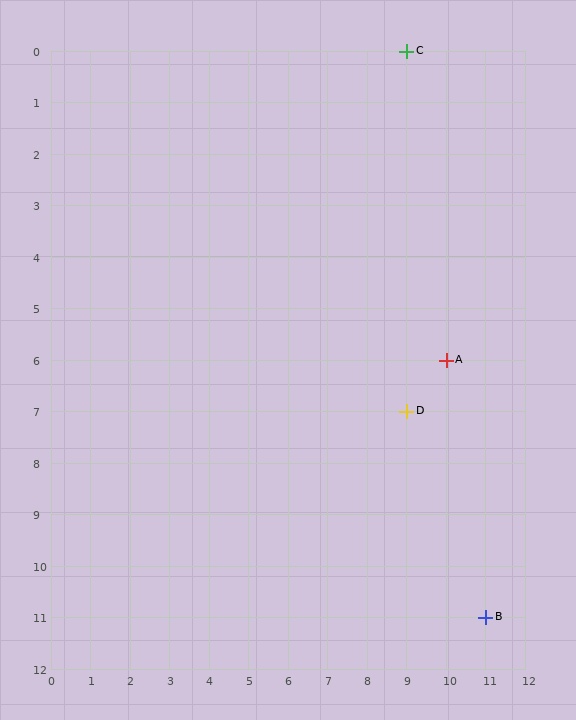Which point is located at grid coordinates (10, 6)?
Point A is at (10, 6).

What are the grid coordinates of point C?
Point C is at grid coordinates (9, 0).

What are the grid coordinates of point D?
Point D is at grid coordinates (9, 7).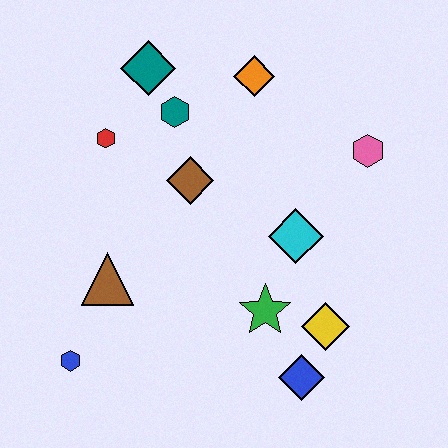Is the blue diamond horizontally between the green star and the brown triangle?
No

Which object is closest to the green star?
The yellow diamond is closest to the green star.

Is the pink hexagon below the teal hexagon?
Yes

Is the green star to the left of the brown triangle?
No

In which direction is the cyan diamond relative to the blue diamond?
The cyan diamond is above the blue diamond.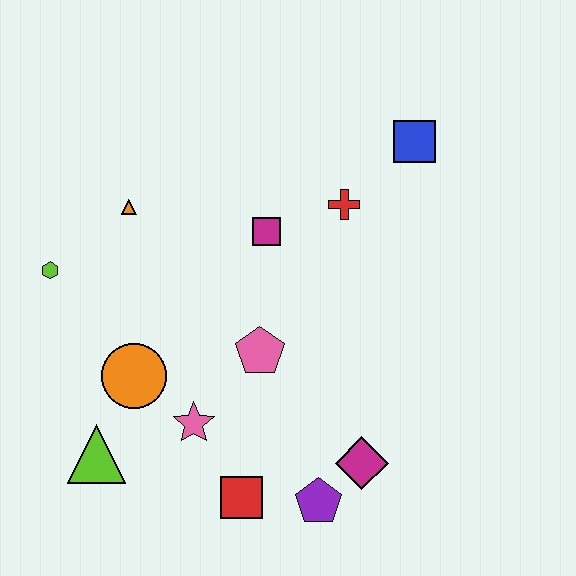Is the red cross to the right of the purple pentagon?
Yes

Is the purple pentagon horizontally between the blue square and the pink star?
Yes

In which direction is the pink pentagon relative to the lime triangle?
The pink pentagon is to the right of the lime triangle.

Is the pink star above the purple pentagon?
Yes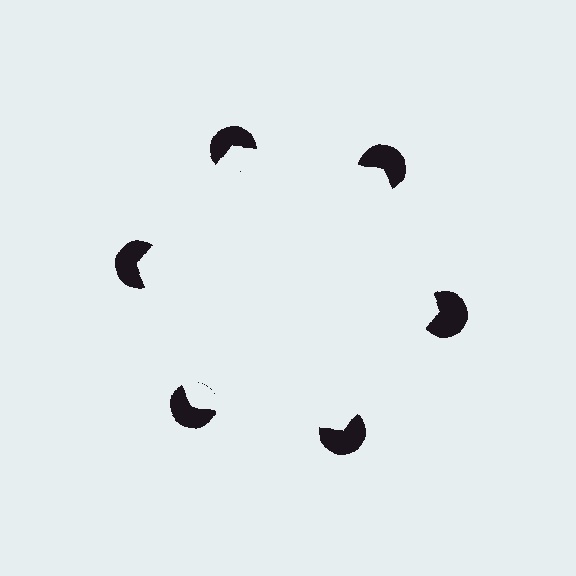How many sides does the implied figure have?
6 sides.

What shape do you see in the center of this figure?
An illusory hexagon — its edges are inferred from the aligned wedge cuts in the pac-man discs, not physically drawn.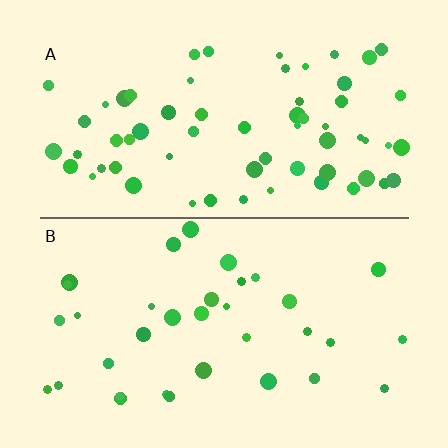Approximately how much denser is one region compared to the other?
Approximately 1.9× — region A over region B.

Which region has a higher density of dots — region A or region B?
A (the top).